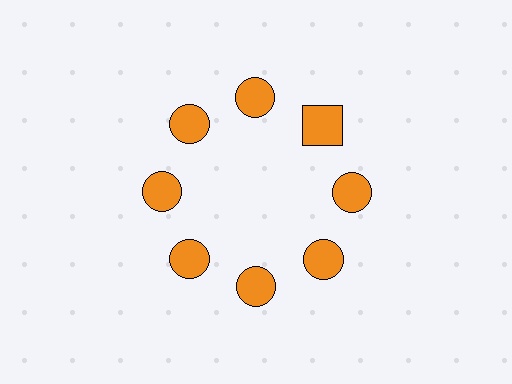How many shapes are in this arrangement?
There are 8 shapes arranged in a ring pattern.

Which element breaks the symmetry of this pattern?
The orange square at roughly the 2 o'clock position breaks the symmetry. All other shapes are orange circles.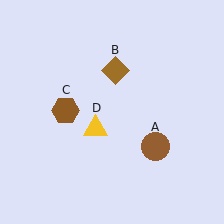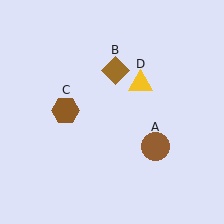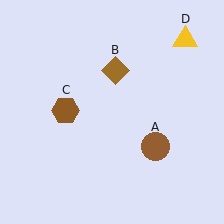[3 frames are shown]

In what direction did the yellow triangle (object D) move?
The yellow triangle (object D) moved up and to the right.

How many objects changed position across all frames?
1 object changed position: yellow triangle (object D).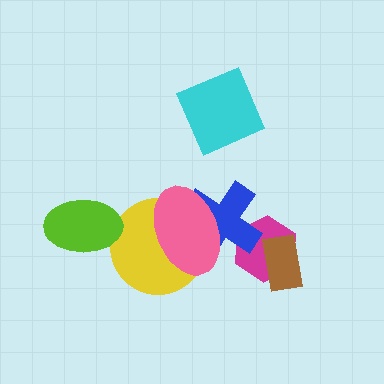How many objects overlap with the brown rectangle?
1 object overlaps with the brown rectangle.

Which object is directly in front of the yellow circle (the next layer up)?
The blue cross is directly in front of the yellow circle.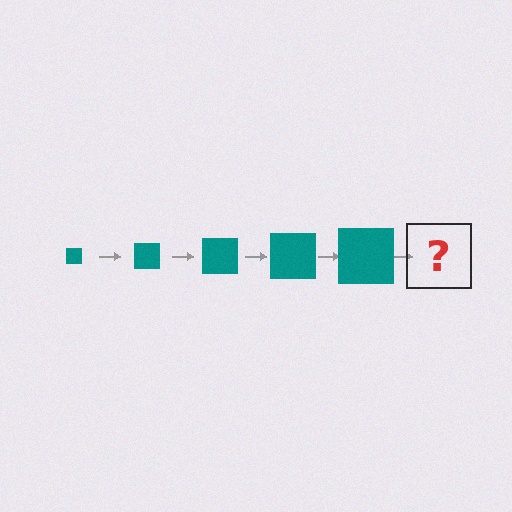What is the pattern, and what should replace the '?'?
The pattern is that the square gets progressively larger each step. The '?' should be a teal square, larger than the previous one.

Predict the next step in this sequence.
The next step is a teal square, larger than the previous one.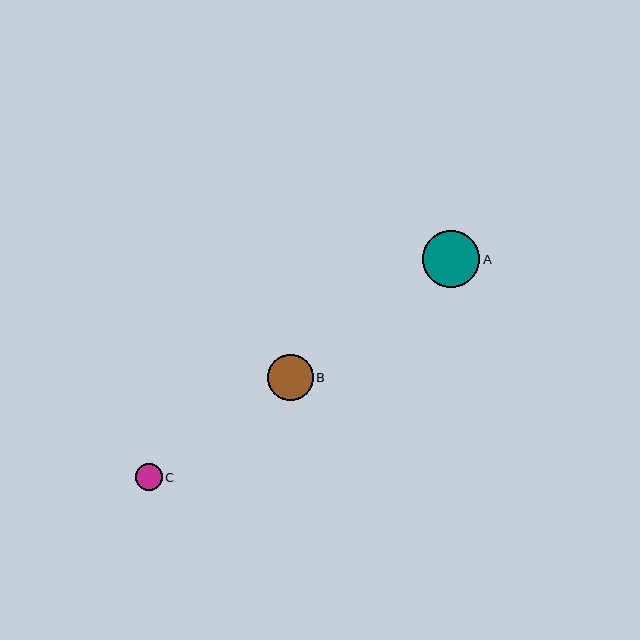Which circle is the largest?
Circle A is the largest with a size of approximately 57 pixels.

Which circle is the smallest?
Circle C is the smallest with a size of approximately 27 pixels.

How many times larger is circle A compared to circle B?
Circle A is approximately 1.2 times the size of circle B.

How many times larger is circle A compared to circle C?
Circle A is approximately 2.1 times the size of circle C.